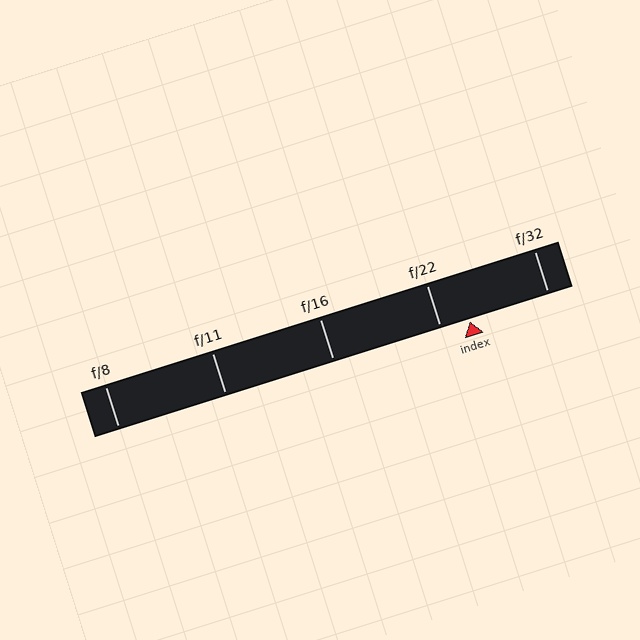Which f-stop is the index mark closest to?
The index mark is closest to f/22.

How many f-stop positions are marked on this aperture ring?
There are 5 f-stop positions marked.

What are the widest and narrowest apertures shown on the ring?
The widest aperture shown is f/8 and the narrowest is f/32.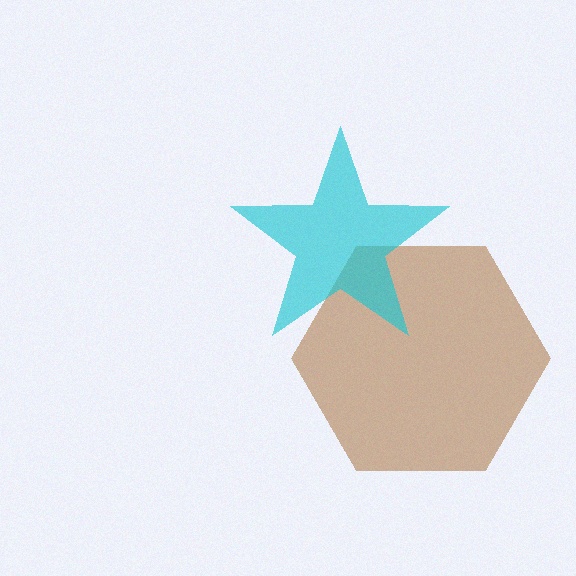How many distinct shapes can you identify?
There are 2 distinct shapes: a brown hexagon, a cyan star.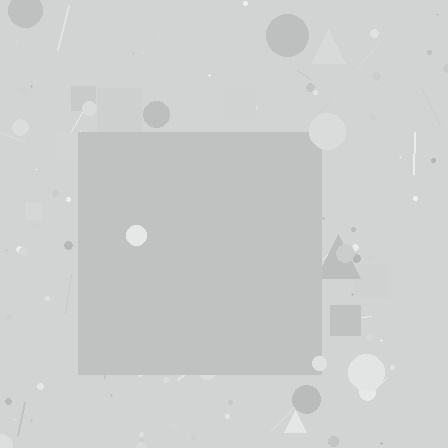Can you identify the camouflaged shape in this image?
The camouflaged shape is a square.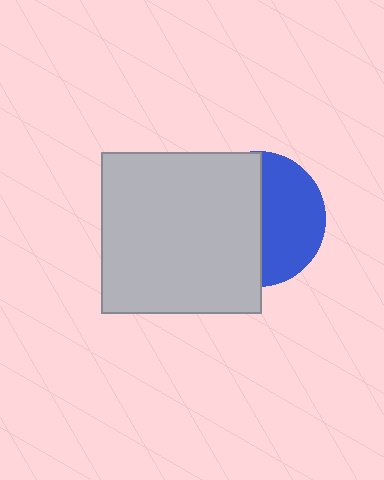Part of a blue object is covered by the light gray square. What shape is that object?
It is a circle.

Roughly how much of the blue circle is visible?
About half of it is visible (roughly 47%).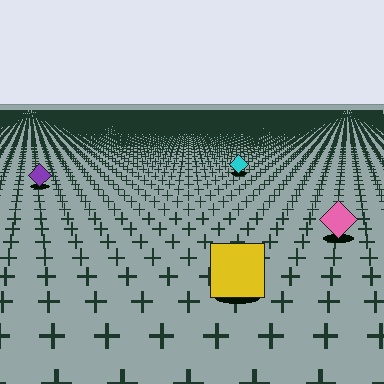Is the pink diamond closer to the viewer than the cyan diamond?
Yes. The pink diamond is closer — you can tell from the texture gradient: the ground texture is coarser near it.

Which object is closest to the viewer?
The yellow square is closest. The texture marks near it are larger and more spread out.